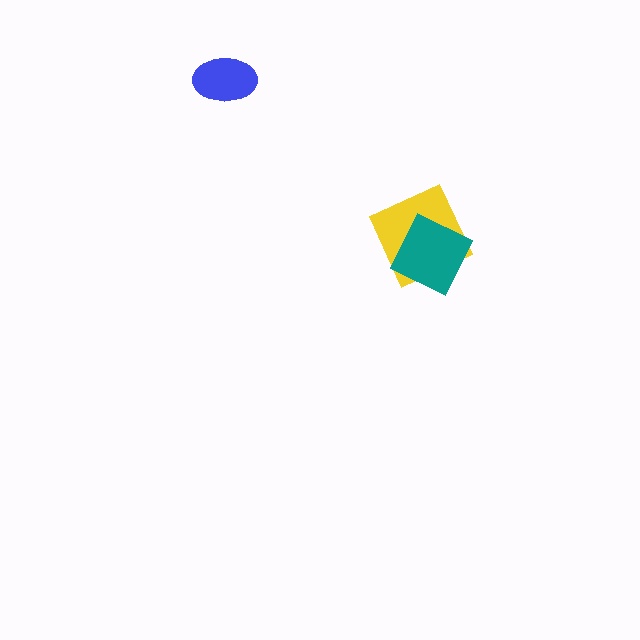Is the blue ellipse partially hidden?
No, no other shape covers it.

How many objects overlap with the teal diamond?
1 object overlaps with the teal diamond.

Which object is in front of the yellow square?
The teal diamond is in front of the yellow square.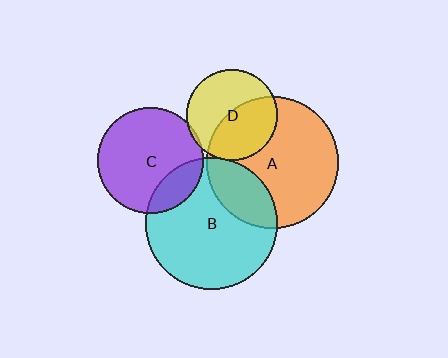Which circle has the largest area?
Circle B (cyan).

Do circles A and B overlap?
Yes.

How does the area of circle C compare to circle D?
Approximately 1.3 times.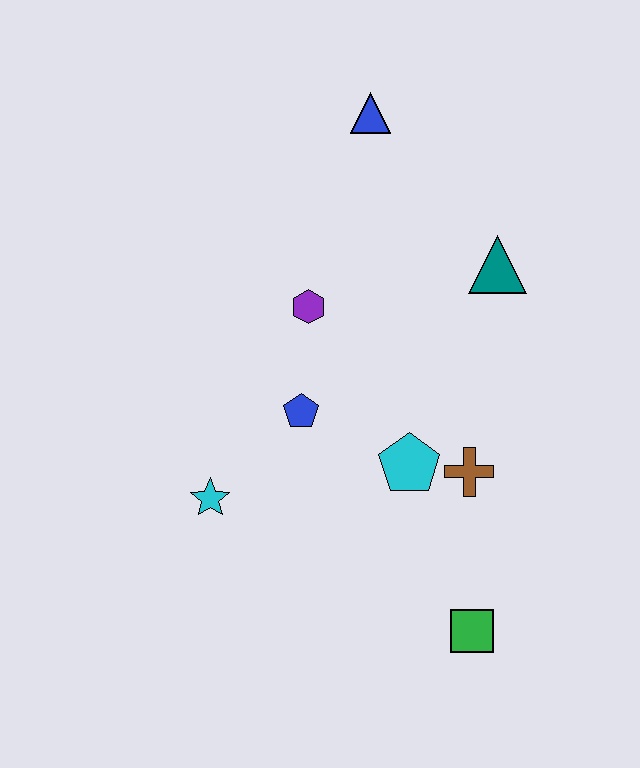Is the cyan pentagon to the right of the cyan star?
Yes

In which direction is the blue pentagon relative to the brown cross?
The blue pentagon is to the left of the brown cross.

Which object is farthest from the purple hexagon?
The green square is farthest from the purple hexagon.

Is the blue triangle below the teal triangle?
No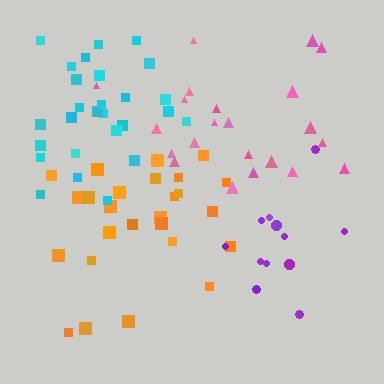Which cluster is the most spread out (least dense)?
Pink.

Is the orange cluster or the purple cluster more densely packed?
Orange.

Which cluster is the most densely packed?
Cyan.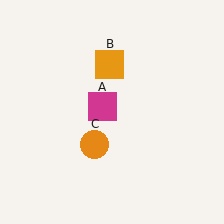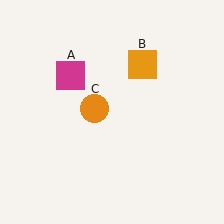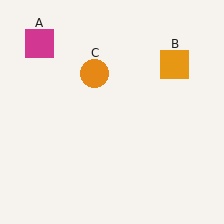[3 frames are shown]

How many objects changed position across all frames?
3 objects changed position: magenta square (object A), orange square (object B), orange circle (object C).